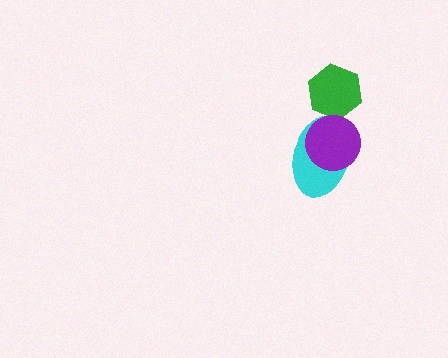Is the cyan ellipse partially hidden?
Yes, it is partially covered by another shape.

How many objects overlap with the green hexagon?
0 objects overlap with the green hexagon.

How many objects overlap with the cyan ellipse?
1 object overlaps with the cyan ellipse.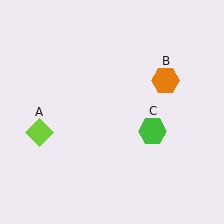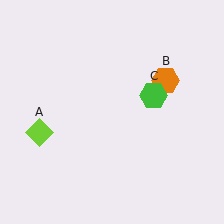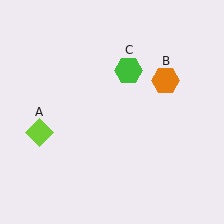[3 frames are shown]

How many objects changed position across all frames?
1 object changed position: green hexagon (object C).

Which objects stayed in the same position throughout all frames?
Lime diamond (object A) and orange hexagon (object B) remained stationary.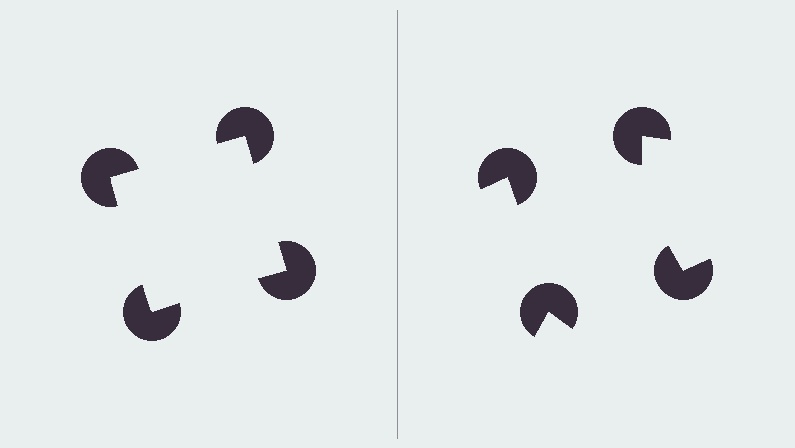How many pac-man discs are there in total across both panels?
8 — 4 on each side.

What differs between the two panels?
The pac-man discs are positioned identically on both sides; only the wedge orientations differ. On the left they align to a square; on the right they are misaligned.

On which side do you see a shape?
An illusory square appears on the left side. On the right side the wedge cuts are rotated, so no coherent shape forms.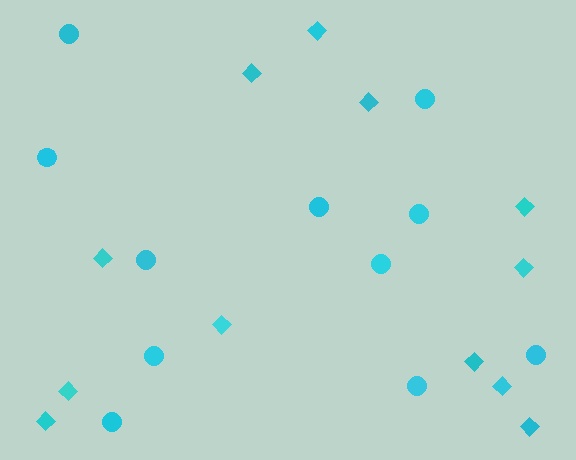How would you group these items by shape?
There are 2 groups: one group of diamonds (12) and one group of circles (11).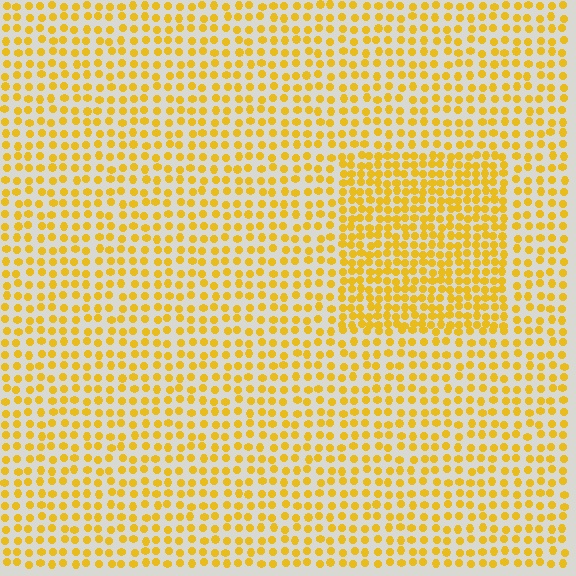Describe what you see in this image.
The image contains small yellow elements arranged at two different densities. A rectangle-shaped region is visible where the elements are more densely packed than the surrounding area.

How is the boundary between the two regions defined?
The boundary is defined by a change in element density (approximately 1.7x ratio). All elements are the same color, size, and shape.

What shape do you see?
I see a rectangle.